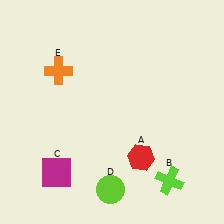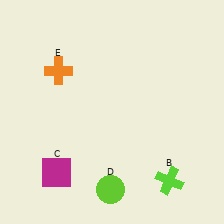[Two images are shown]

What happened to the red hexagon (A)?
The red hexagon (A) was removed in Image 2. It was in the bottom-right area of Image 1.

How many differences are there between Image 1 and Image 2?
There is 1 difference between the two images.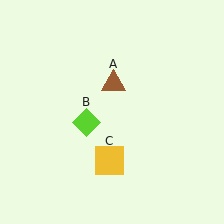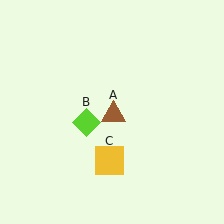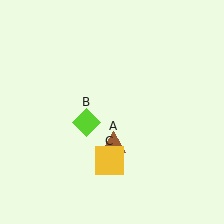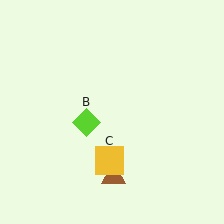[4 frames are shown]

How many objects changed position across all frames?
1 object changed position: brown triangle (object A).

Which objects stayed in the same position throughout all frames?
Lime diamond (object B) and yellow square (object C) remained stationary.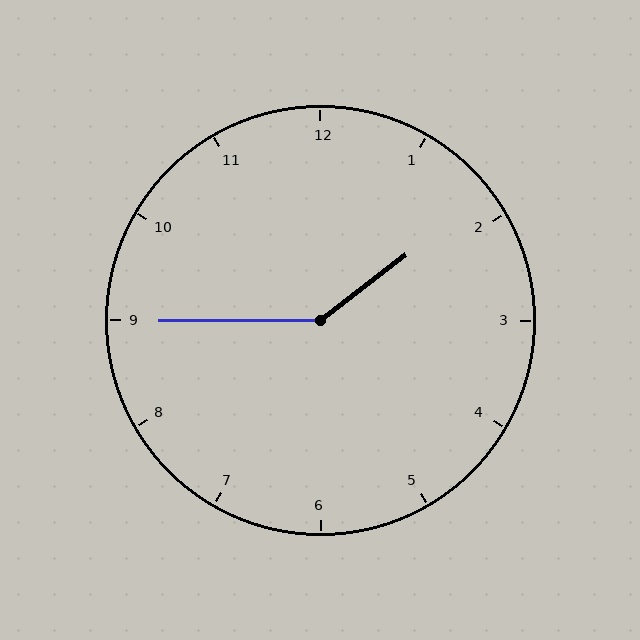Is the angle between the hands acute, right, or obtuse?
It is obtuse.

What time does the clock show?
1:45.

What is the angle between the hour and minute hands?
Approximately 142 degrees.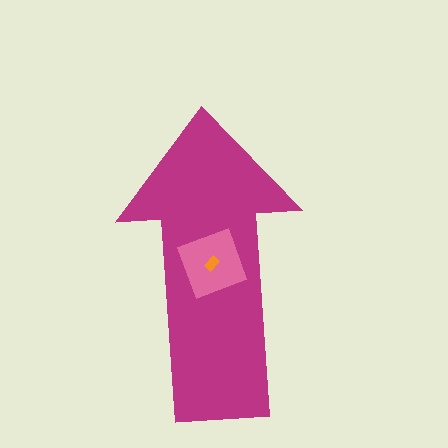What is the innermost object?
The orange rectangle.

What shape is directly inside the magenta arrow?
The pink square.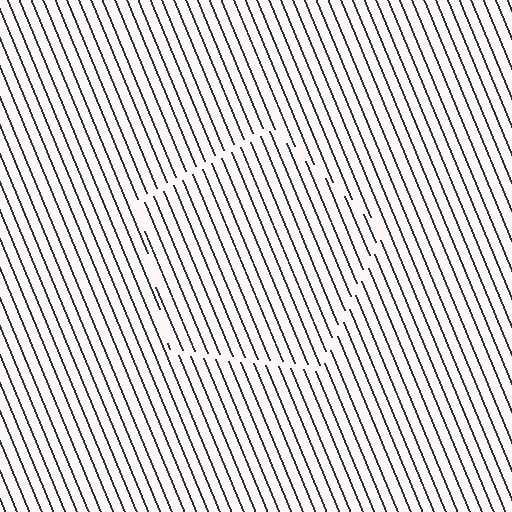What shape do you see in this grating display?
An illusory pentagon. The interior of the shape contains the same grating, shifted by half a period — the contour is defined by the phase discontinuity where line-ends from the inner and outer gratings abut.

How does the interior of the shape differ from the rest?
The interior of the shape contains the same grating, shifted by half a period — the contour is defined by the phase discontinuity where line-ends from the inner and outer gratings abut.